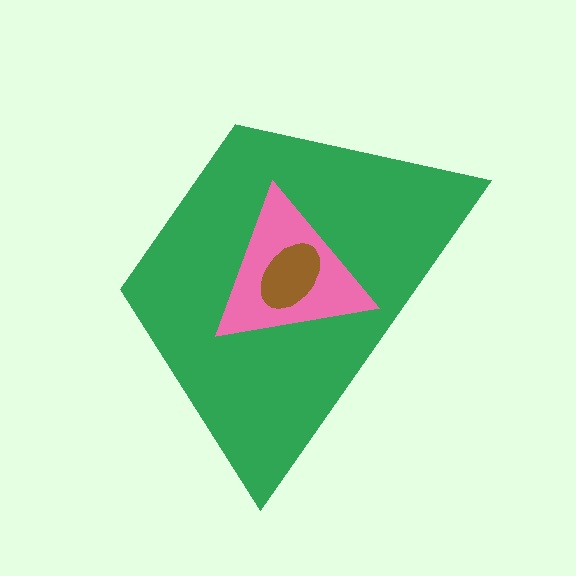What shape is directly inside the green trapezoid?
The pink triangle.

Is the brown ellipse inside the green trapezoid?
Yes.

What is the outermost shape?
The green trapezoid.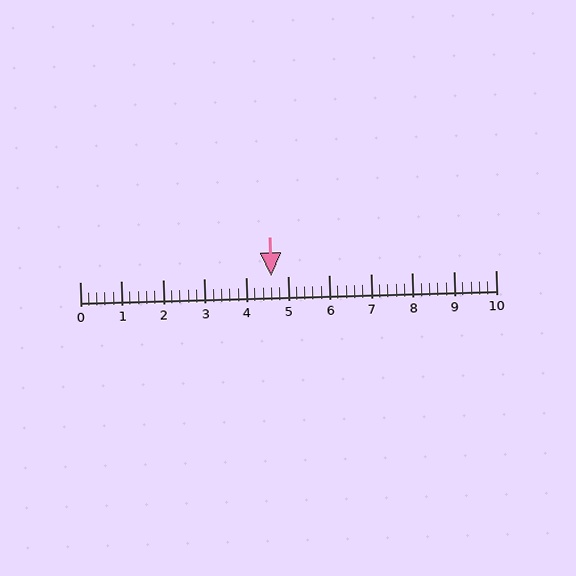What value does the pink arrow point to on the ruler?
The pink arrow points to approximately 4.6.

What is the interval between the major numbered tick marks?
The major tick marks are spaced 1 units apart.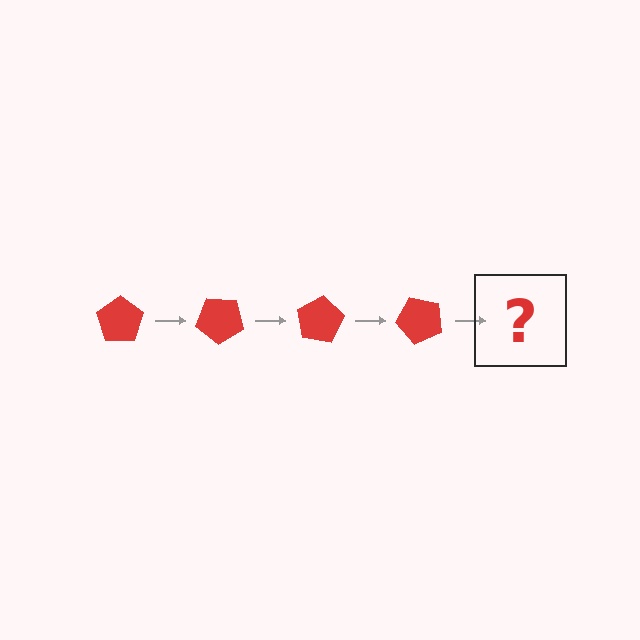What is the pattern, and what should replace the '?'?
The pattern is that the pentagon rotates 40 degrees each step. The '?' should be a red pentagon rotated 160 degrees.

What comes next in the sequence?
The next element should be a red pentagon rotated 160 degrees.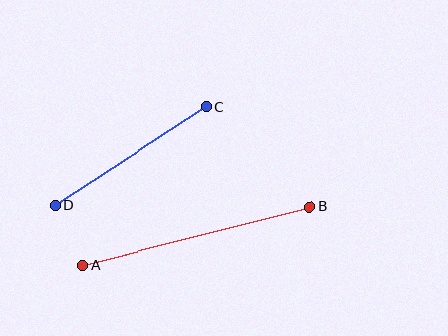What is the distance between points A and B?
The distance is approximately 235 pixels.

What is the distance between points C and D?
The distance is approximately 180 pixels.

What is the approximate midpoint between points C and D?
The midpoint is at approximately (131, 156) pixels.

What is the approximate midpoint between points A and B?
The midpoint is at approximately (196, 236) pixels.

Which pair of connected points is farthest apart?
Points A and B are farthest apart.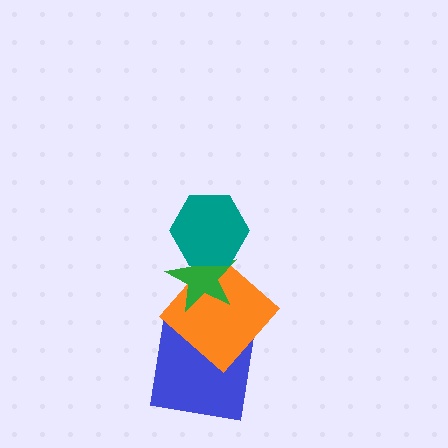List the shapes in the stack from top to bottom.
From top to bottom: the teal hexagon, the green star, the orange diamond, the blue square.